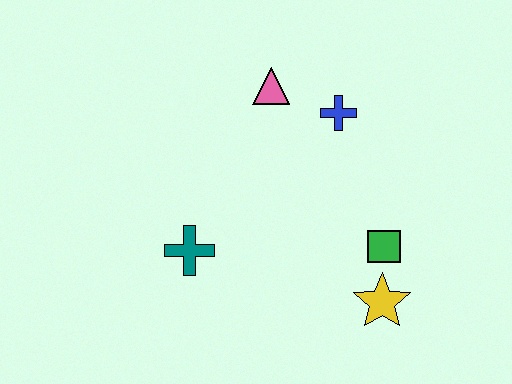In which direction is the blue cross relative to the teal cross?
The blue cross is to the right of the teal cross.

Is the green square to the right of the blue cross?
Yes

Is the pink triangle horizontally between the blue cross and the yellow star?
No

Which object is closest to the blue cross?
The pink triangle is closest to the blue cross.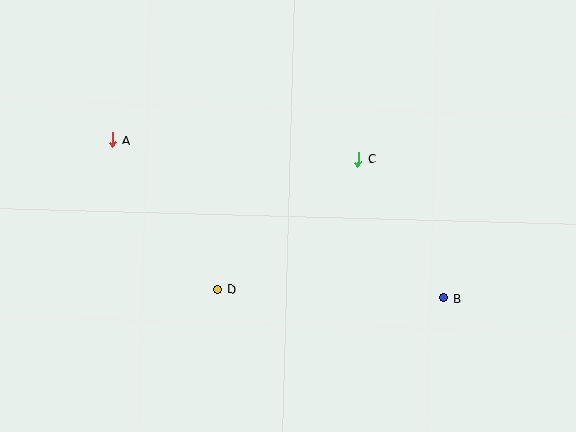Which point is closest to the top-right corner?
Point C is closest to the top-right corner.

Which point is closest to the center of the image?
Point C at (358, 159) is closest to the center.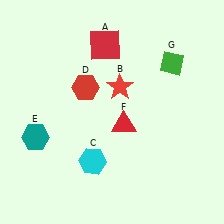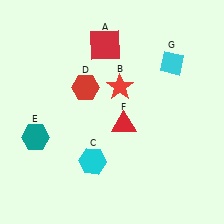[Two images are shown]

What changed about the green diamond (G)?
In Image 1, G is green. In Image 2, it changed to cyan.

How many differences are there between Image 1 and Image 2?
There is 1 difference between the two images.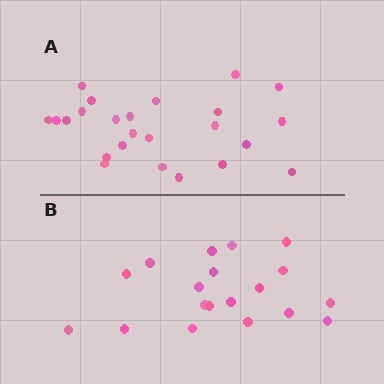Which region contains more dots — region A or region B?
Region A (the top region) has more dots.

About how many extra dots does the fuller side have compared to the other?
Region A has about 5 more dots than region B.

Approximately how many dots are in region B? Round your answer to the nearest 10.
About 20 dots. (The exact count is 19, which rounds to 20.)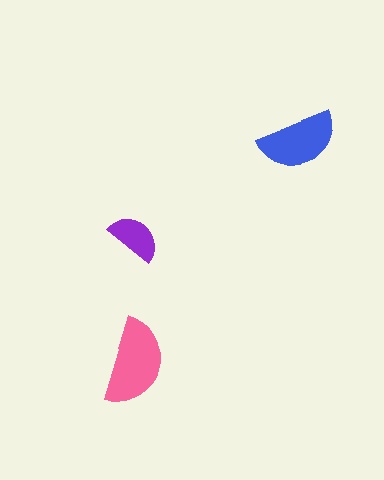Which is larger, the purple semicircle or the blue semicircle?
The blue one.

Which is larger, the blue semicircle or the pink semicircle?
The pink one.